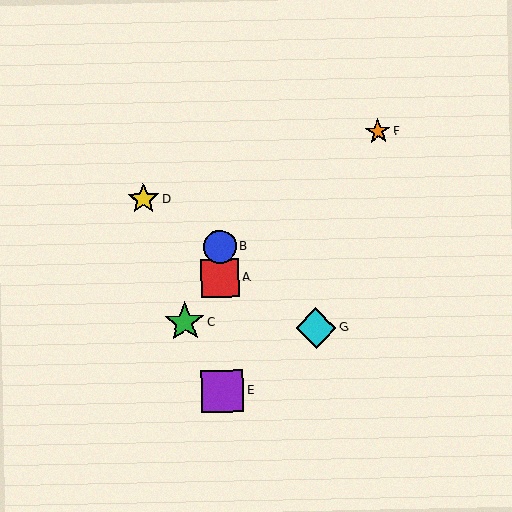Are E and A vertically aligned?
Yes, both are at x≈223.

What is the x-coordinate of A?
Object A is at x≈220.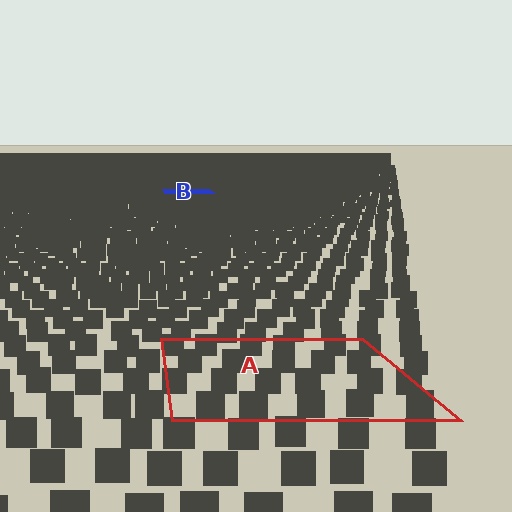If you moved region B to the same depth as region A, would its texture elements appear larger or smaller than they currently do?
They would appear larger. At a closer depth, the same texture elements are projected at a bigger on-screen size.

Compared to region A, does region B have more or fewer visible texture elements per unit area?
Region B has more texture elements per unit area — they are packed more densely because it is farther away.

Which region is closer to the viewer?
Region A is closer. The texture elements there are larger and more spread out.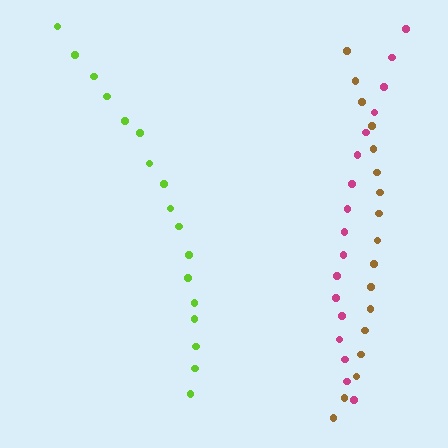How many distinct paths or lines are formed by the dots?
There are 3 distinct paths.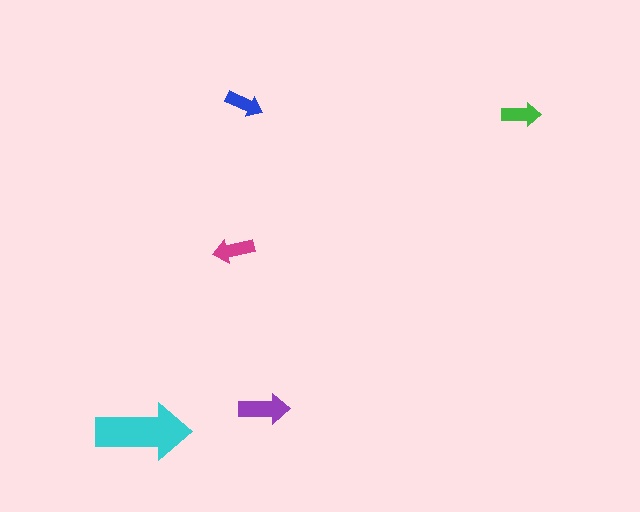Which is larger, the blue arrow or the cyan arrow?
The cyan one.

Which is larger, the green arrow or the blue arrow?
The green one.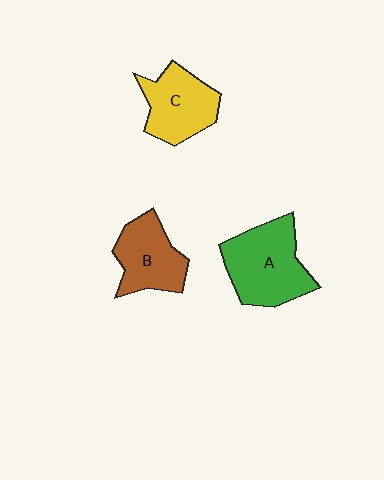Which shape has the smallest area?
Shape B (brown).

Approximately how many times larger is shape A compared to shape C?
Approximately 1.3 times.